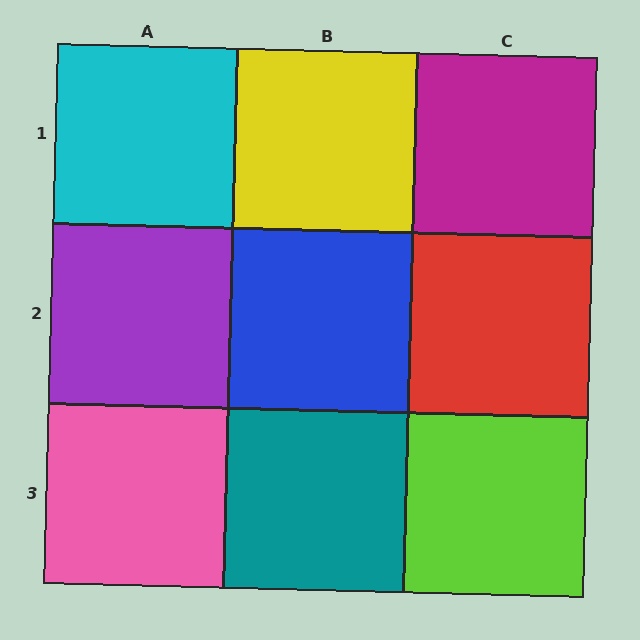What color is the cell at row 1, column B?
Yellow.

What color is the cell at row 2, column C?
Red.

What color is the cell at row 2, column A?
Purple.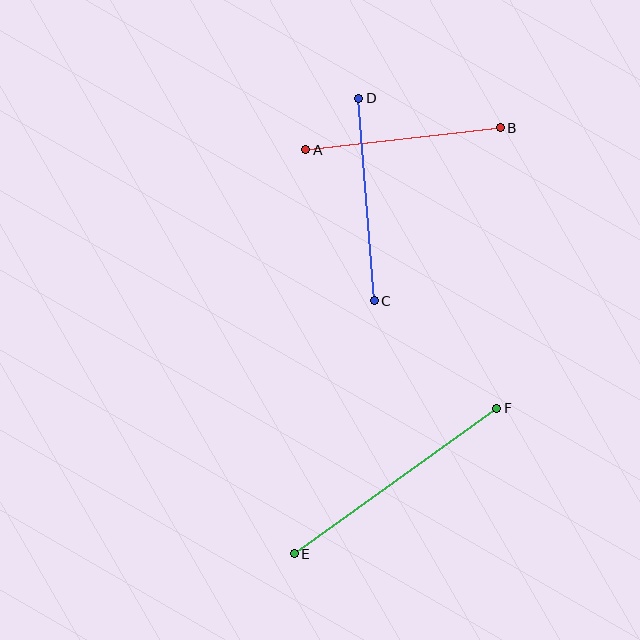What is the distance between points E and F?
The distance is approximately 249 pixels.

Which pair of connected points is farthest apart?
Points E and F are farthest apart.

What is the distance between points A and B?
The distance is approximately 196 pixels.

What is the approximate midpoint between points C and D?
The midpoint is at approximately (367, 199) pixels.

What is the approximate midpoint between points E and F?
The midpoint is at approximately (396, 481) pixels.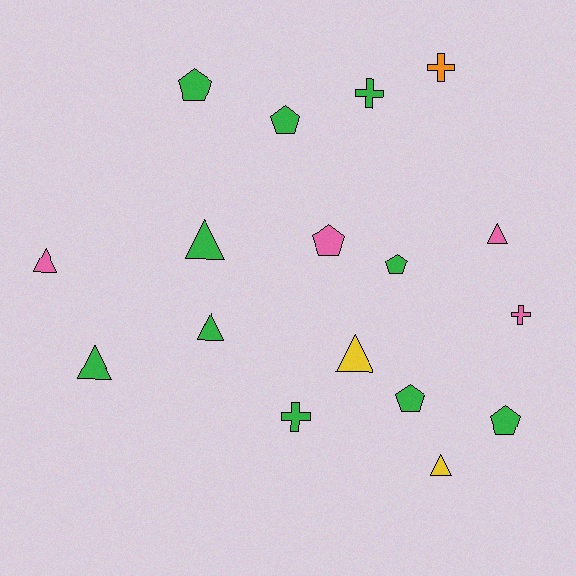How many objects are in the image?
There are 17 objects.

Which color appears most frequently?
Green, with 10 objects.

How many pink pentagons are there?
There is 1 pink pentagon.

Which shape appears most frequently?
Triangle, with 7 objects.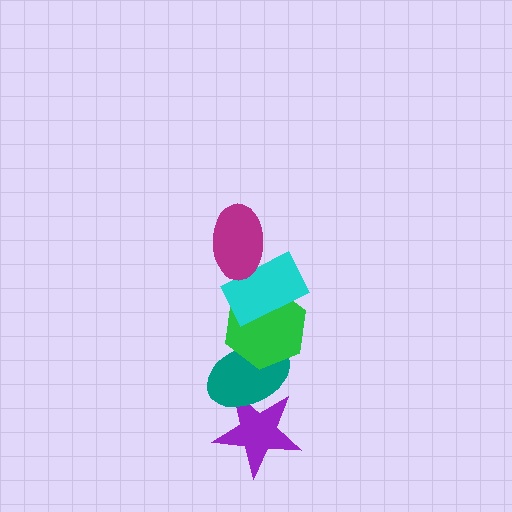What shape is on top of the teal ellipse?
The green hexagon is on top of the teal ellipse.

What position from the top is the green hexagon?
The green hexagon is 3rd from the top.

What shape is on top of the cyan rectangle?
The magenta ellipse is on top of the cyan rectangle.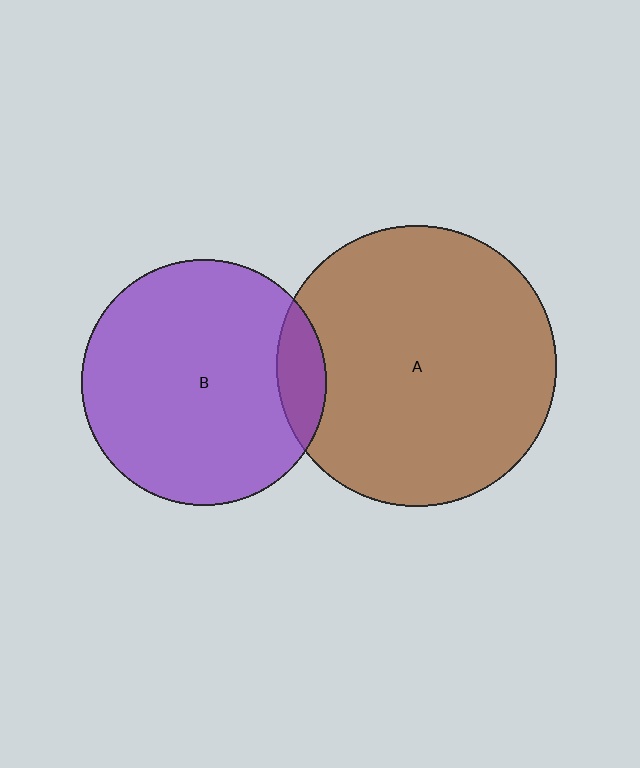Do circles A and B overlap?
Yes.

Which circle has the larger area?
Circle A (brown).